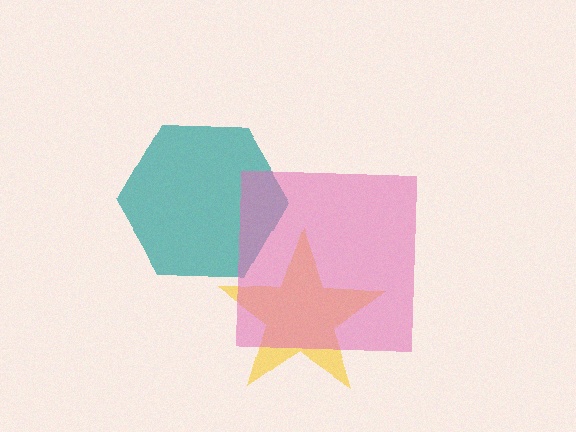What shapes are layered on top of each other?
The layered shapes are: a yellow star, a teal hexagon, a pink square.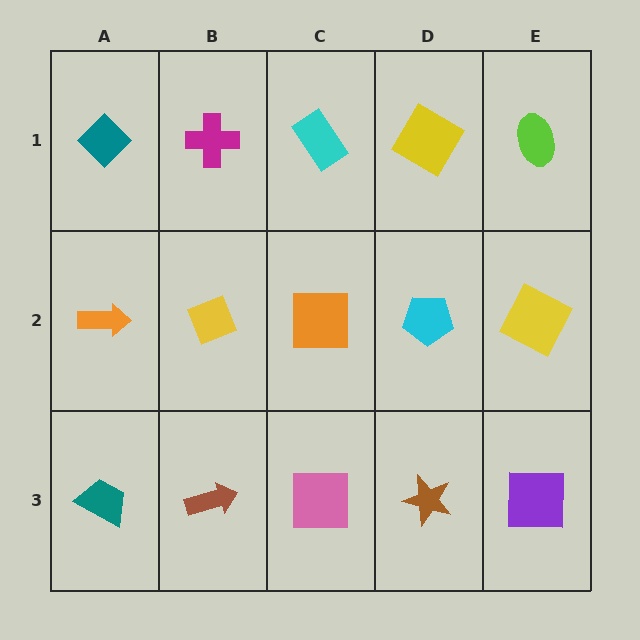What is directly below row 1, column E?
A yellow square.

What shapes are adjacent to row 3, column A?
An orange arrow (row 2, column A), a brown arrow (row 3, column B).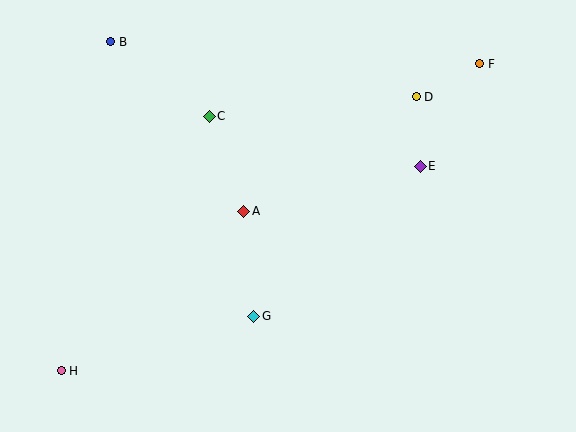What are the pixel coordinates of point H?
Point H is at (61, 371).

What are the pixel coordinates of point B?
Point B is at (111, 42).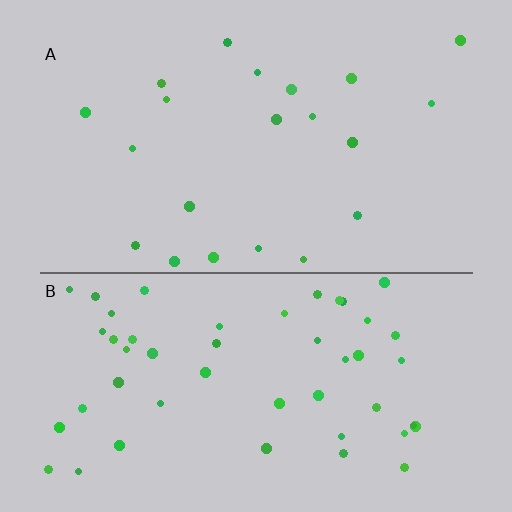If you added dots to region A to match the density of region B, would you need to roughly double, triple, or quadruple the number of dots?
Approximately double.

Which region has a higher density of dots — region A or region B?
B (the bottom).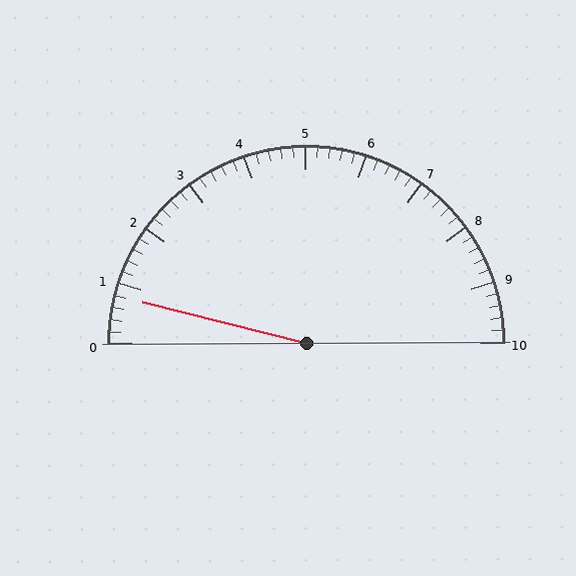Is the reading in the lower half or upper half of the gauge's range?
The reading is in the lower half of the range (0 to 10).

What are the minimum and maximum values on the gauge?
The gauge ranges from 0 to 10.